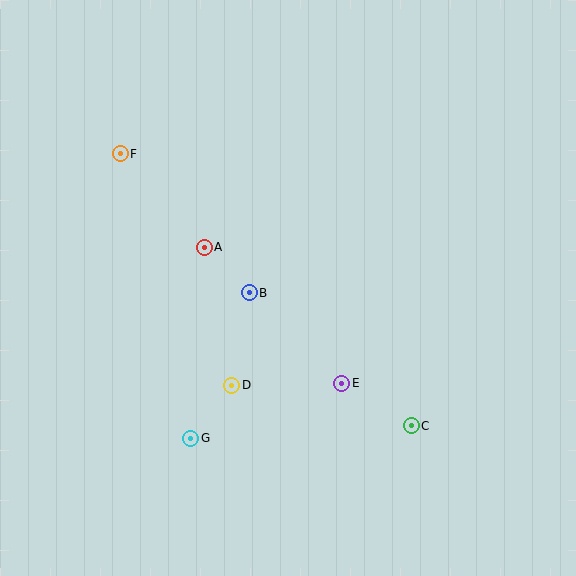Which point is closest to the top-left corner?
Point F is closest to the top-left corner.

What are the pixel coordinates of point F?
Point F is at (120, 154).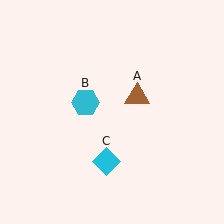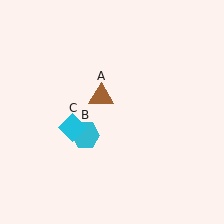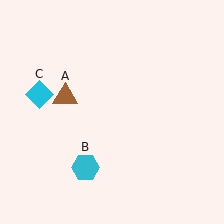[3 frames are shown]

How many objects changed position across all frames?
3 objects changed position: brown triangle (object A), cyan hexagon (object B), cyan diamond (object C).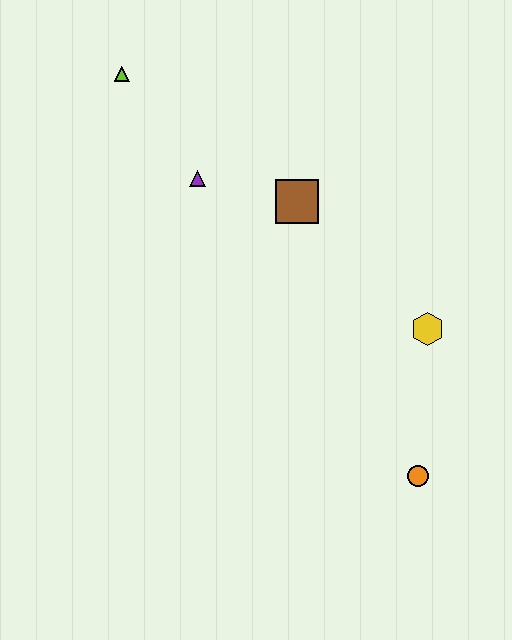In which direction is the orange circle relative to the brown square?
The orange circle is below the brown square.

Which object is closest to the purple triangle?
The brown square is closest to the purple triangle.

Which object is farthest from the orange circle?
The lime triangle is farthest from the orange circle.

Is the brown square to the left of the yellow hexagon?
Yes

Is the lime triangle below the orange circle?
No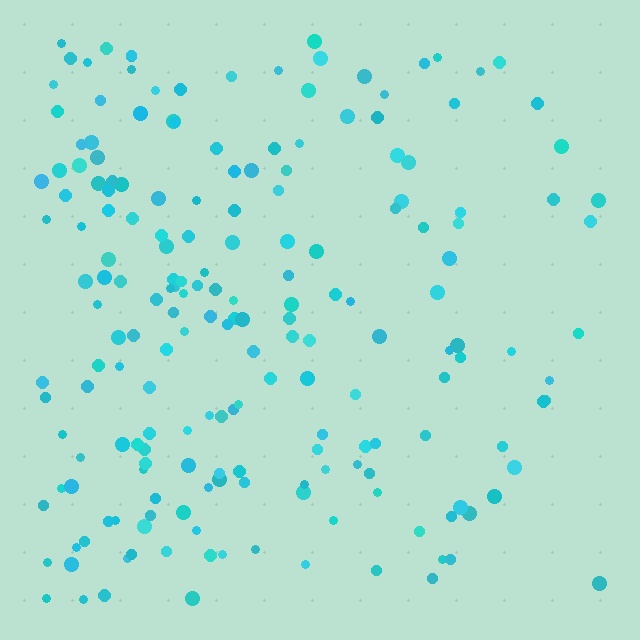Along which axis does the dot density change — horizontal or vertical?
Horizontal.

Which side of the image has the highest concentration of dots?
The left.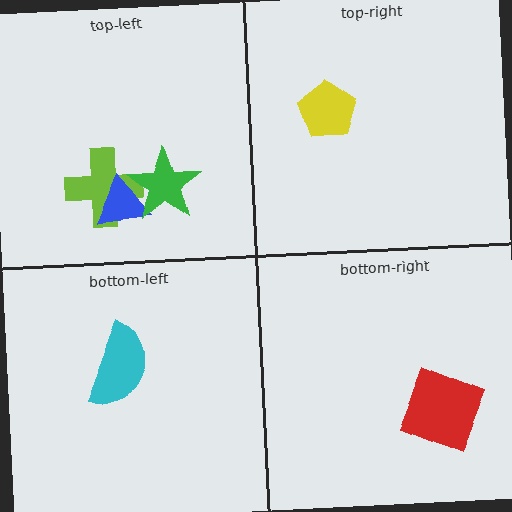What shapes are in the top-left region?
The lime cross, the blue triangle, the green star.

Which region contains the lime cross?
The top-left region.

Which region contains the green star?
The top-left region.